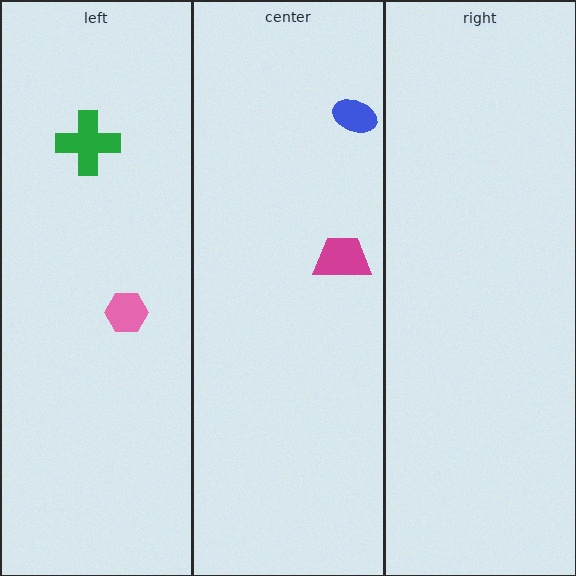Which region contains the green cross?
The left region.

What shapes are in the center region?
The blue ellipse, the magenta trapezoid.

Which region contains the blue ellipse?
The center region.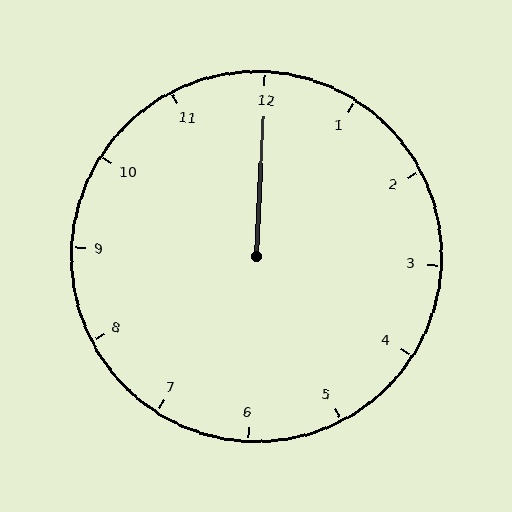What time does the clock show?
12:00.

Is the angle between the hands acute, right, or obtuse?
It is acute.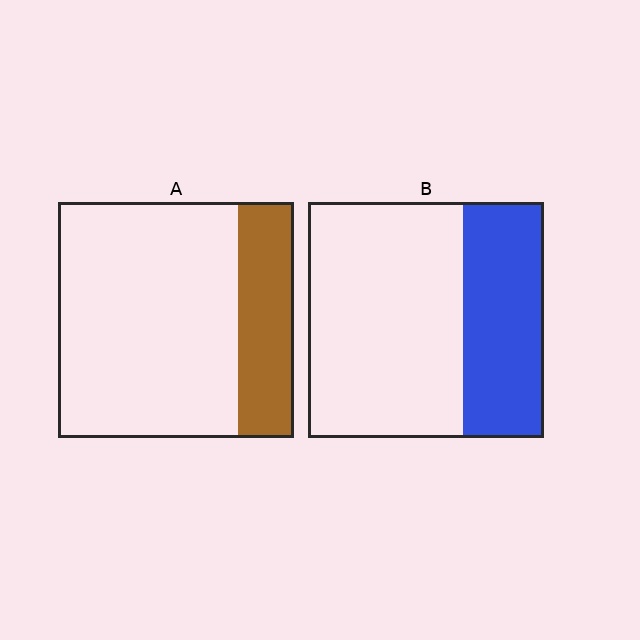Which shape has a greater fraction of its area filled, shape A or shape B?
Shape B.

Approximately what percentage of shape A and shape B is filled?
A is approximately 25% and B is approximately 35%.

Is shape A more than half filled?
No.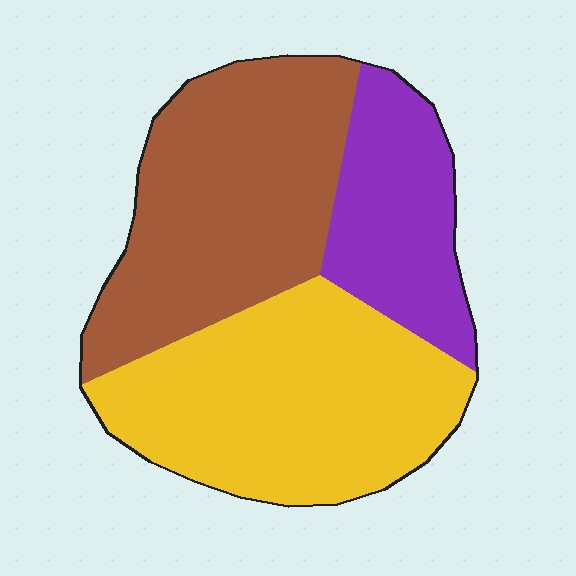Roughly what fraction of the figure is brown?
Brown covers 38% of the figure.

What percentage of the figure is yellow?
Yellow covers about 40% of the figure.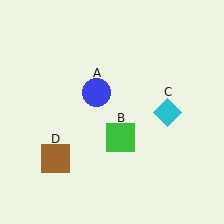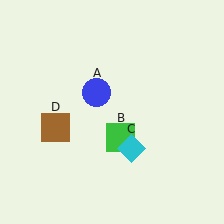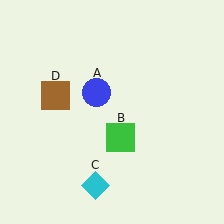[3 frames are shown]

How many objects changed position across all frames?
2 objects changed position: cyan diamond (object C), brown square (object D).